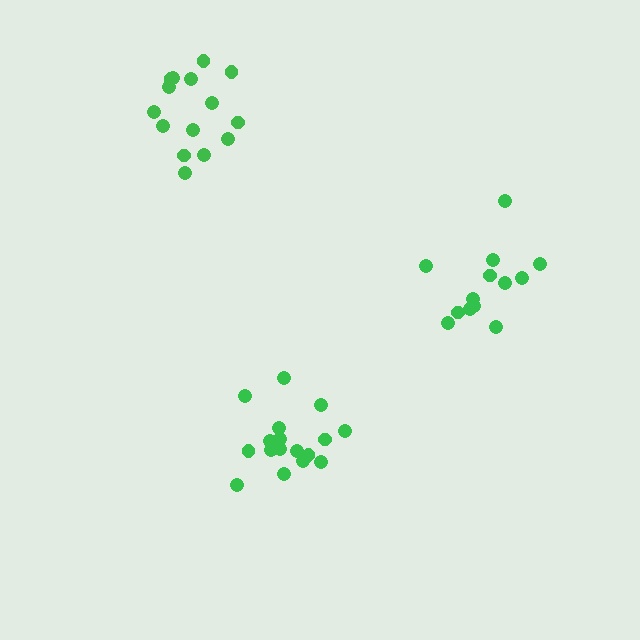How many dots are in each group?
Group 1: 17 dots, Group 2: 13 dots, Group 3: 15 dots (45 total).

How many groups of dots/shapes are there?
There are 3 groups.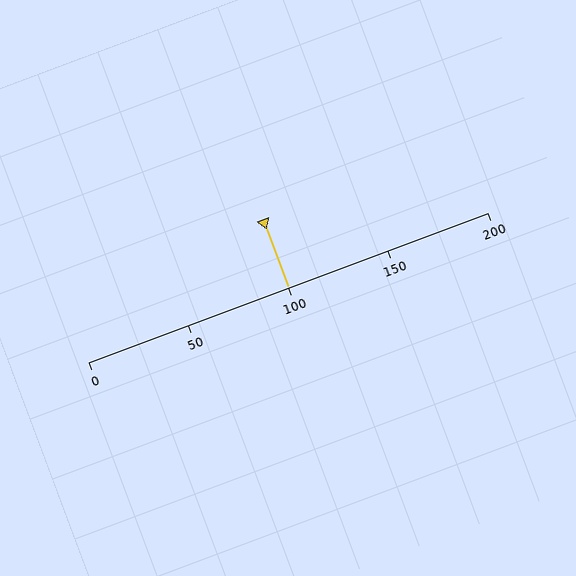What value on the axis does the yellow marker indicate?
The marker indicates approximately 100.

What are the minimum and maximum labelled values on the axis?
The axis runs from 0 to 200.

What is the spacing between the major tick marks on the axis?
The major ticks are spaced 50 apart.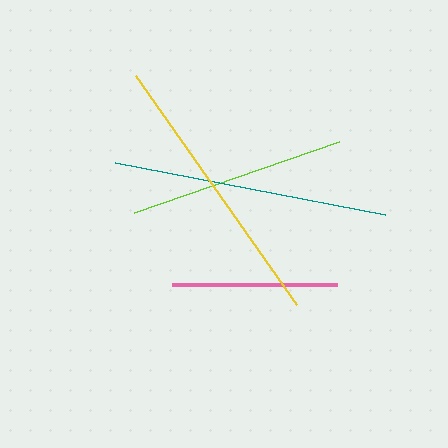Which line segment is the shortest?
The pink line is the shortest at approximately 165 pixels.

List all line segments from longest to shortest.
From longest to shortest: yellow, teal, lime, pink.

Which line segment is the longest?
The yellow line is the longest at approximately 280 pixels.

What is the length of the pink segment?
The pink segment is approximately 165 pixels long.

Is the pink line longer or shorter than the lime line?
The lime line is longer than the pink line.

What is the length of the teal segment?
The teal segment is approximately 275 pixels long.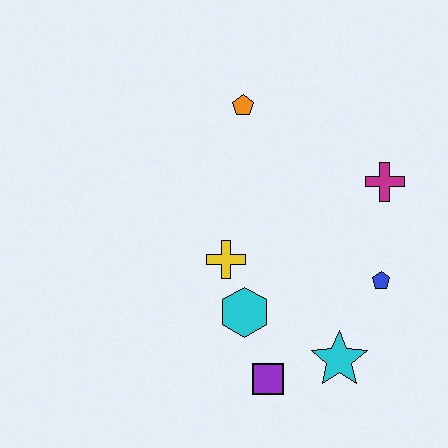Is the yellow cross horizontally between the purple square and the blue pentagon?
No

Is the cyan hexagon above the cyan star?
Yes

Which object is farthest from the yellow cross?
The magenta cross is farthest from the yellow cross.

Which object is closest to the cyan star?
The purple square is closest to the cyan star.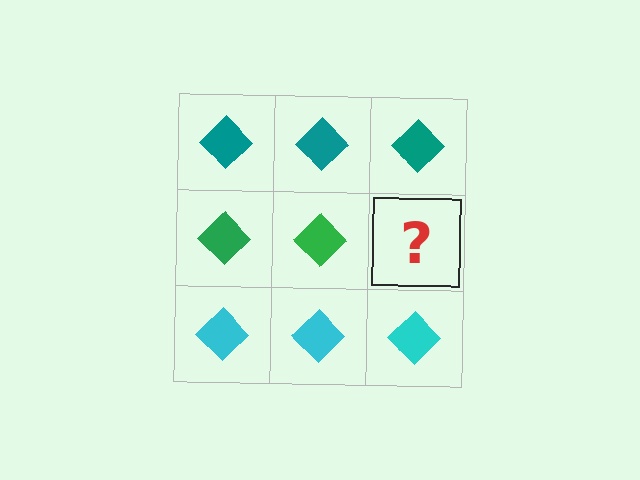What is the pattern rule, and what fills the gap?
The rule is that each row has a consistent color. The gap should be filled with a green diamond.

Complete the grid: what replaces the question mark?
The question mark should be replaced with a green diamond.